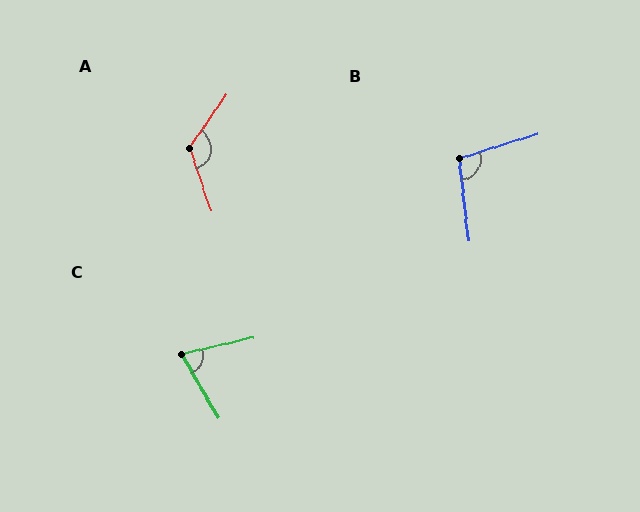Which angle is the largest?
A, at approximately 126 degrees.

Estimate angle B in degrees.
Approximately 101 degrees.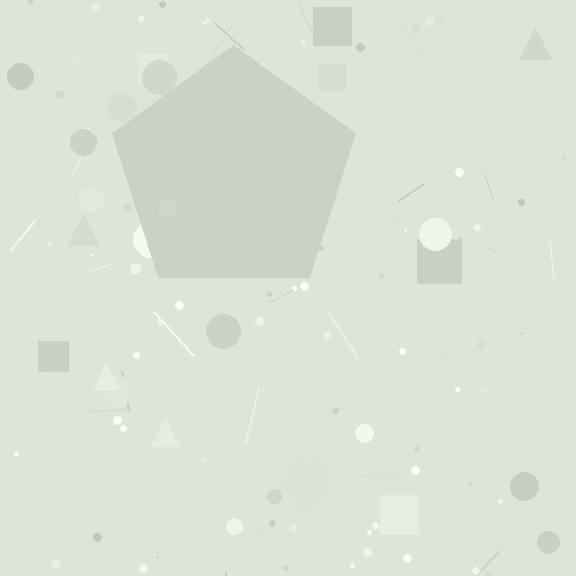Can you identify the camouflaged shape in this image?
The camouflaged shape is a pentagon.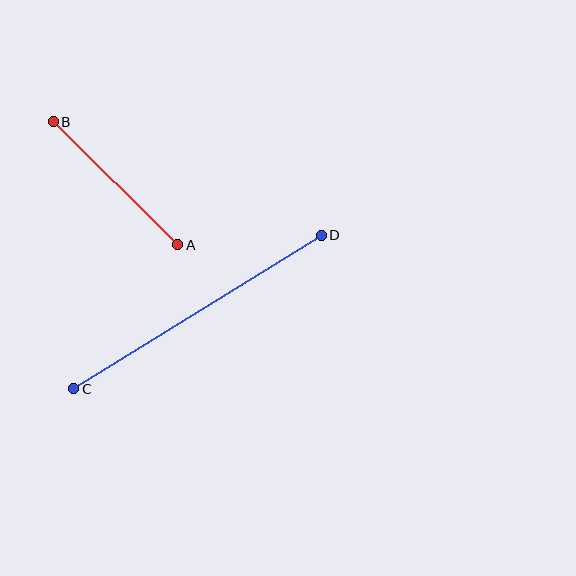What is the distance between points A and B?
The distance is approximately 175 pixels.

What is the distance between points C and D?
The distance is approximately 291 pixels.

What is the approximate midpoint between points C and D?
The midpoint is at approximately (197, 312) pixels.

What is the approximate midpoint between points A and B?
The midpoint is at approximately (115, 183) pixels.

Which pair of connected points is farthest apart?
Points C and D are farthest apart.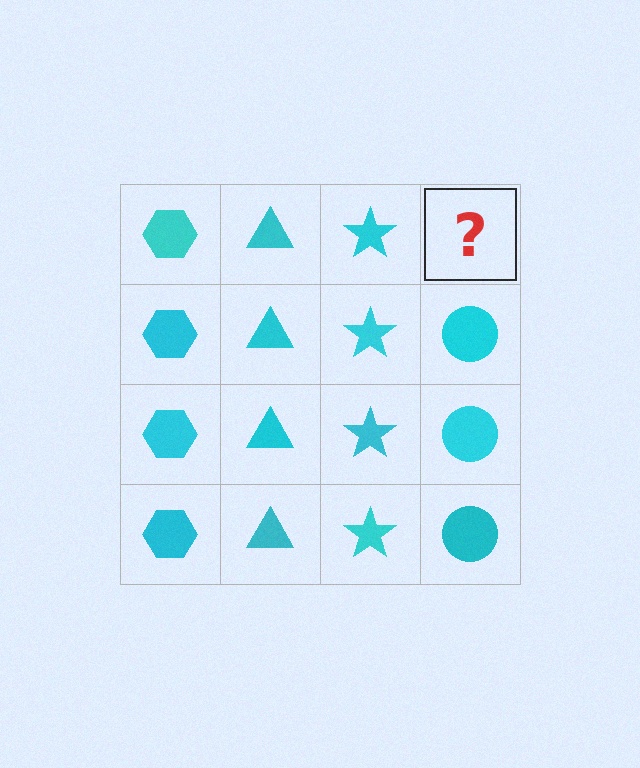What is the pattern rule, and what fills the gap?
The rule is that each column has a consistent shape. The gap should be filled with a cyan circle.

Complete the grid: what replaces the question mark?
The question mark should be replaced with a cyan circle.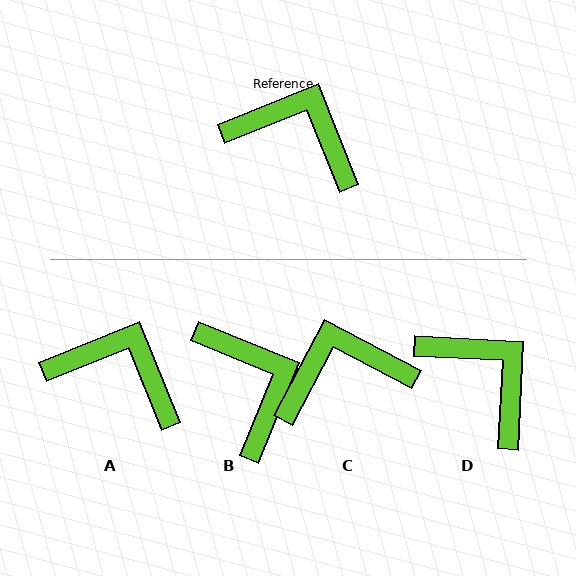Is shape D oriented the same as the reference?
No, it is off by about 25 degrees.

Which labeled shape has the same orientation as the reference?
A.